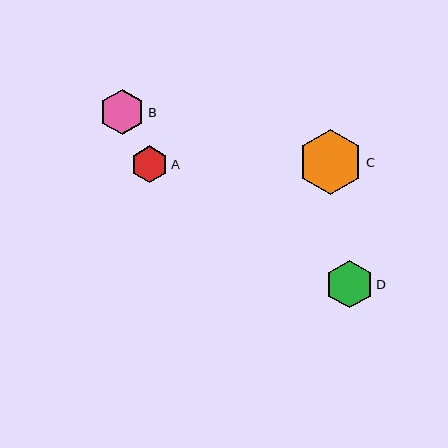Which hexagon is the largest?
Hexagon C is the largest with a size of approximately 65 pixels.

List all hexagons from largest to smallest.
From largest to smallest: C, D, B, A.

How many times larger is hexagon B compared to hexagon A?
Hexagon B is approximately 1.2 times the size of hexagon A.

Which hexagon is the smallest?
Hexagon A is the smallest with a size of approximately 37 pixels.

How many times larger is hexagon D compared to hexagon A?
Hexagon D is approximately 1.3 times the size of hexagon A.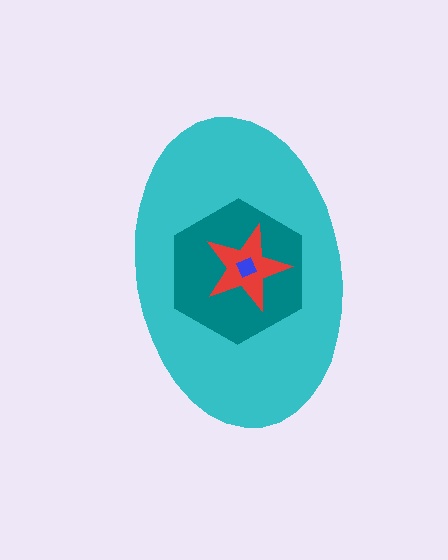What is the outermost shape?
The cyan ellipse.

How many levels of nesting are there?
4.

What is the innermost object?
The blue diamond.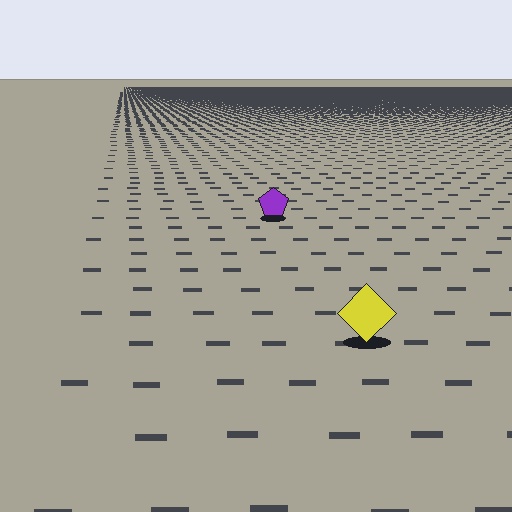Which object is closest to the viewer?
The yellow diamond is closest. The texture marks near it are larger and more spread out.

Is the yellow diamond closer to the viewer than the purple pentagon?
Yes. The yellow diamond is closer — you can tell from the texture gradient: the ground texture is coarser near it.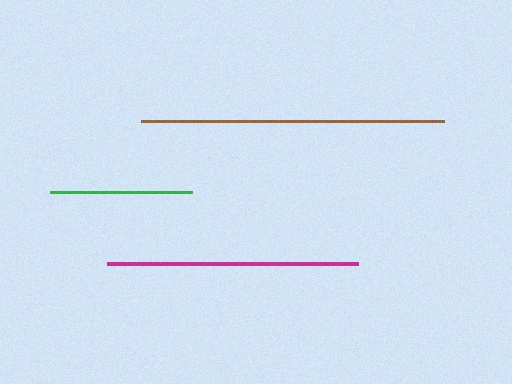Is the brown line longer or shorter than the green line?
The brown line is longer than the green line.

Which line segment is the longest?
The brown line is the longest at approximately 303 pixels.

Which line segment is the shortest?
The green line is the shortest at approximately 143 pixels.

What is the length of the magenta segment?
The magenta segment is approximately 251 pixels long.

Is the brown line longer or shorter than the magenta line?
The brown line is longer than the magenta line.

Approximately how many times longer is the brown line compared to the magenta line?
The brown line is approximately 1.2 times the length of the magenta line.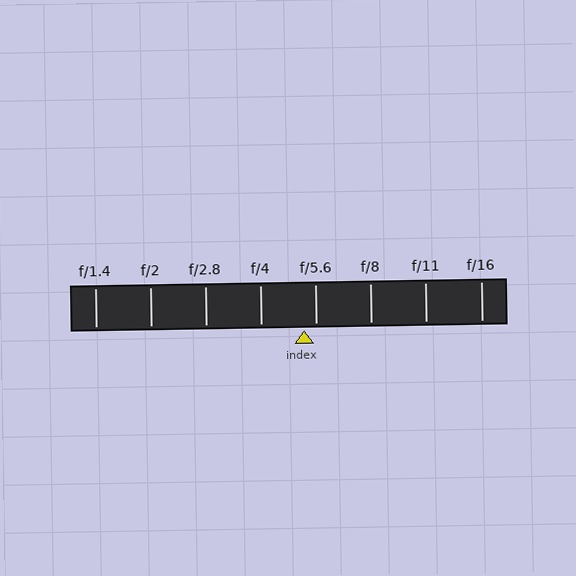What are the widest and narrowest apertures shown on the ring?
The widest aperture shown is f/1.4 and the narrowest is f/16.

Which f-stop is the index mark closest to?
The index mark is closest to f/5.6.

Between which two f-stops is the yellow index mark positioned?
The index mark is between f/4 and f/5.6.